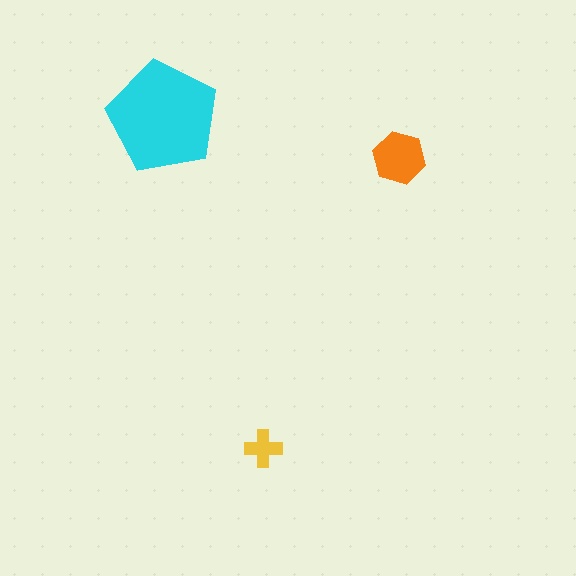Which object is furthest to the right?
The orange hexagon is rightmost.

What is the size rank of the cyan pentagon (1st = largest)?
1st.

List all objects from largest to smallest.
The cyan pentagon, the orange hexagon, the yellow cross.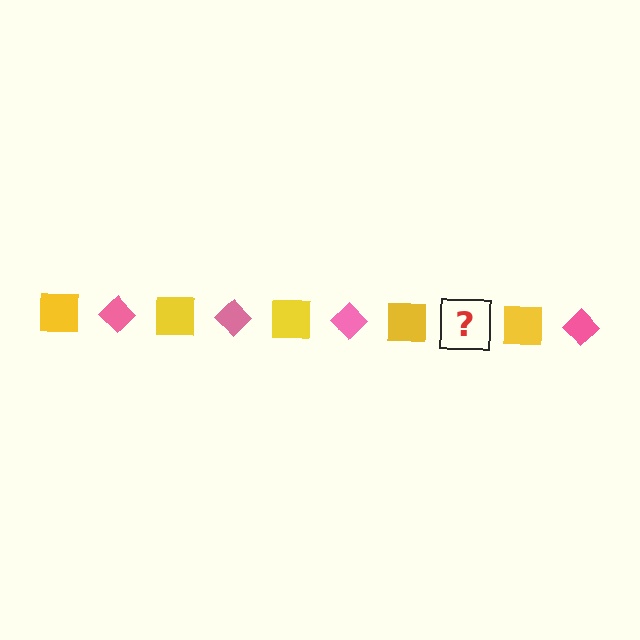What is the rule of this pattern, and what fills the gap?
The rule is that the pattern alternates between yellow square and pink diamond. The gap should be filled with a pink diamond.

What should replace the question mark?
The question mark should be replaced with a pink diamond.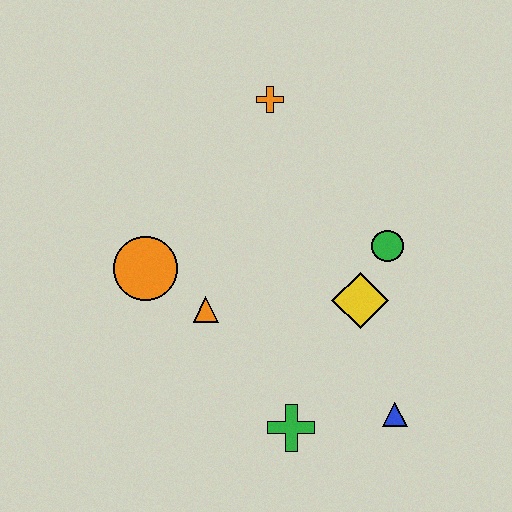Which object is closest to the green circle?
The yellow diamond is closest to the green circle.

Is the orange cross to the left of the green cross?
Yes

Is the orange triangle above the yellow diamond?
No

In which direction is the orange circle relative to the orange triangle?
The orange circle is to the left of the orange triangle.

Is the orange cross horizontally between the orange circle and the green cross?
Yes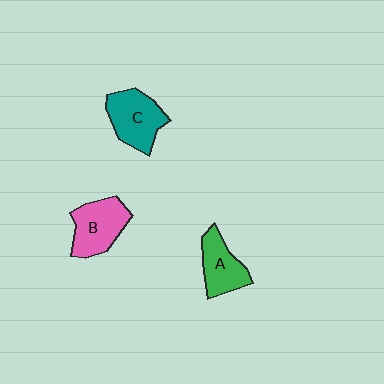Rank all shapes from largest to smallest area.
From largest to smallest: C (teal), B (pink), A (green).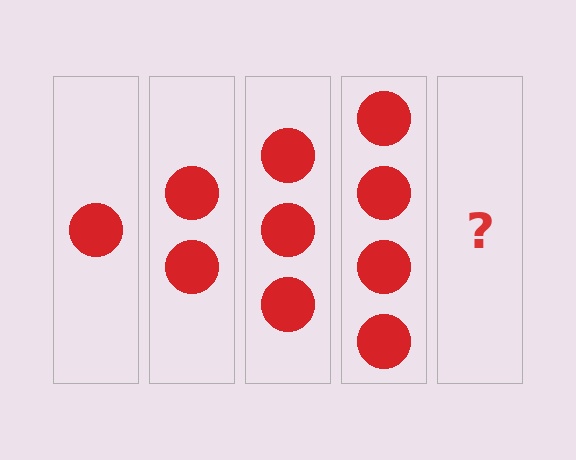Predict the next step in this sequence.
The next step is 5 circles.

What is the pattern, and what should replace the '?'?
The pattern is that each step adds one more circle. The '?' should be 5 circles.